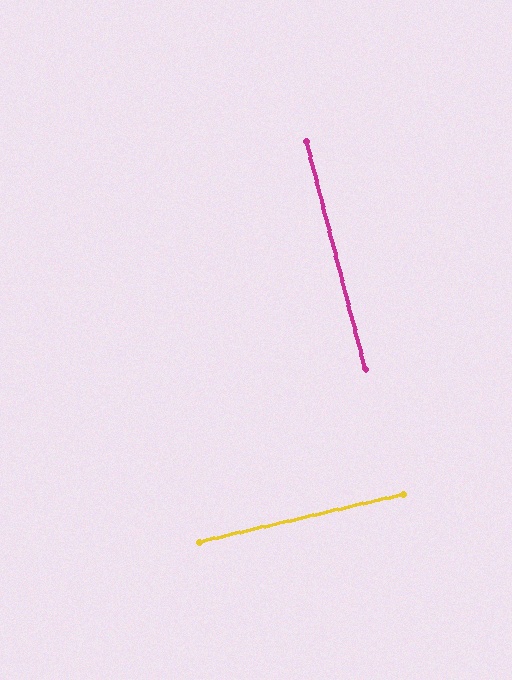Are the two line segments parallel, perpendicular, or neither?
Perpendicular — they meet at approximately 89°.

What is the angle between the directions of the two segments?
Approximately 89 degrees.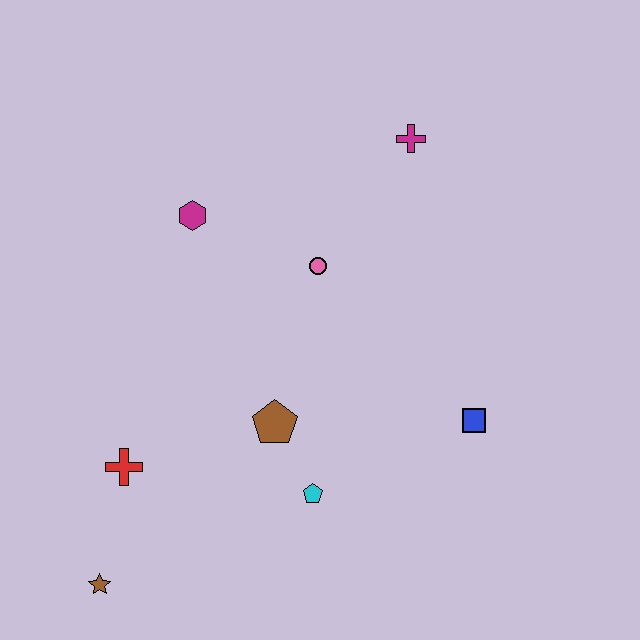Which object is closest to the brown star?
The red cross is closest to the brown star.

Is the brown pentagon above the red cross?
Yes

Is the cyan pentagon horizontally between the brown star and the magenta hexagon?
No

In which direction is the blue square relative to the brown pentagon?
The blue square is to the right of the brown pentagon.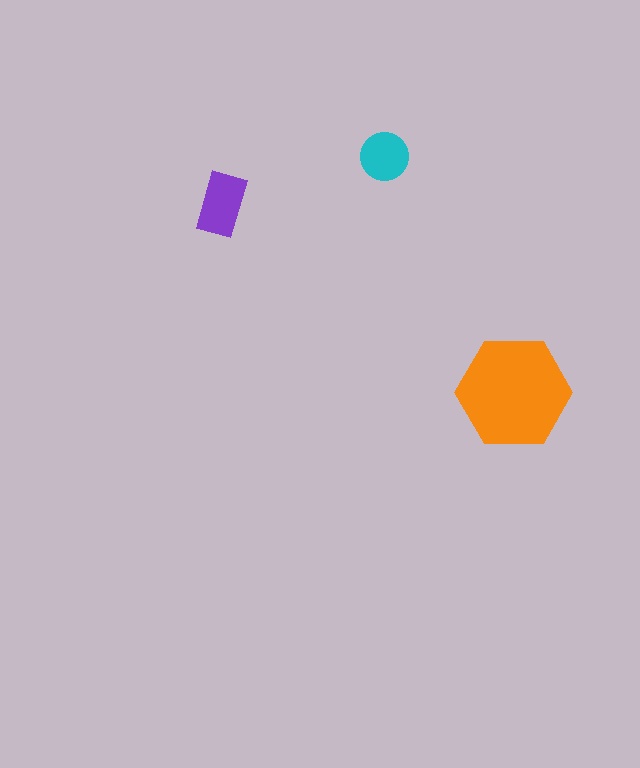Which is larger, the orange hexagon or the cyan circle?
The orange hexagon.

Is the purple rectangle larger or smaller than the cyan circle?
Larger.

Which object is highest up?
The cyan circle is topmost.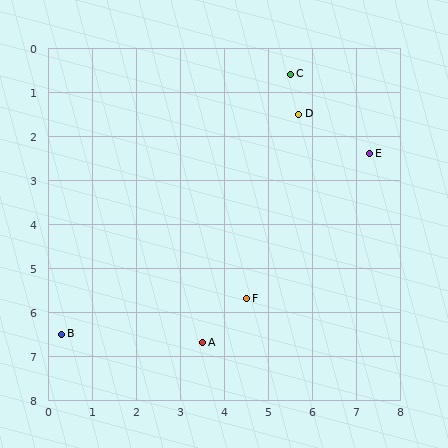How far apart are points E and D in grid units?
Points E and D are about 1.8 grid units apart.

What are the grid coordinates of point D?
Point D is at approximately (5.7, 1.5).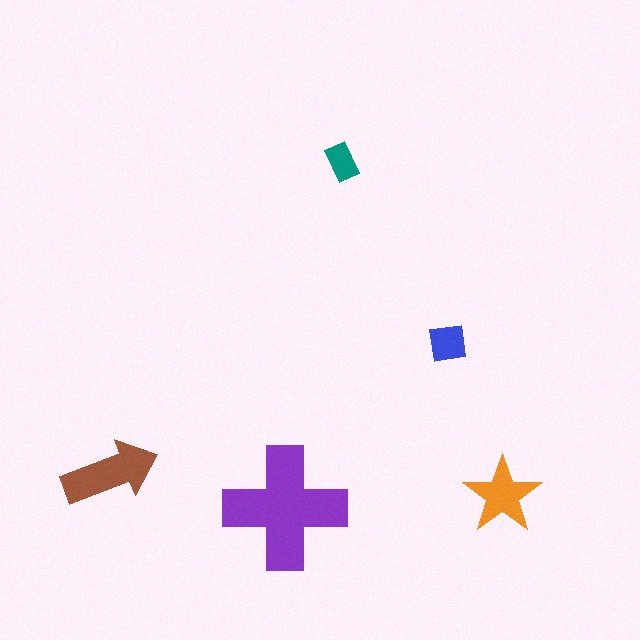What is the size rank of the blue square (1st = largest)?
4th.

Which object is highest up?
The teal rectangle is topmost.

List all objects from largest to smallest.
The purple cross, the brown arrow, the orange star, the blue square, the teal rectangle.